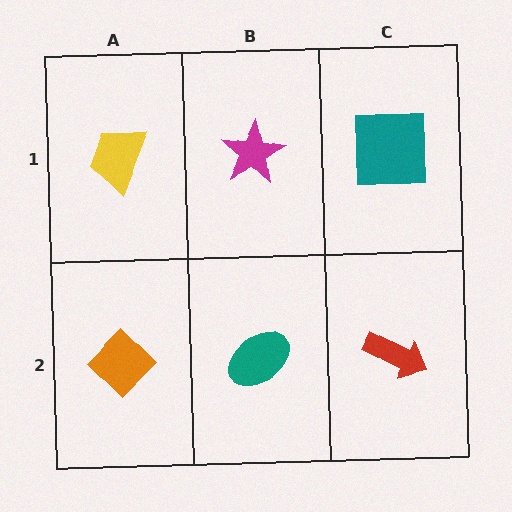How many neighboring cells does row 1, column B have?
3.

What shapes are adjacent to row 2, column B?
A magenta star (row 1, column B), an orange diamond (row 2, column A), a red arrow (row 2, column C).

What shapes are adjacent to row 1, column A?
An orange diamond (row 2, column A), a magenta star (row 1, column B).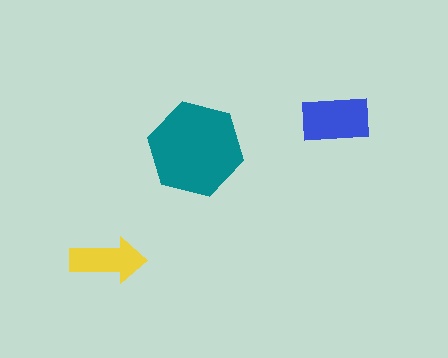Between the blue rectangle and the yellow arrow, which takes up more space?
The blue rectangle.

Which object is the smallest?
The yellow arrow.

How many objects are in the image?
There are 3 objects in the image.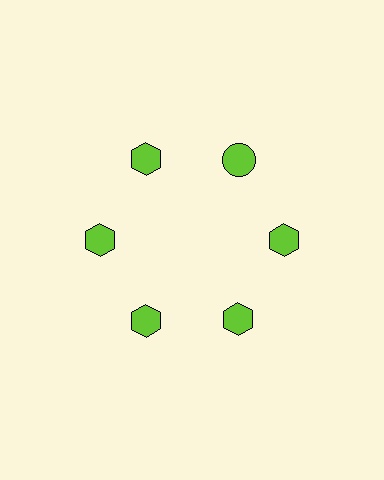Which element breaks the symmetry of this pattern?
The lime circle at roughly the 1 o'clock position breaks the symmetry. All other shapes are lime hexagons.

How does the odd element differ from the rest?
It has a different shape: circle instead of hexagon.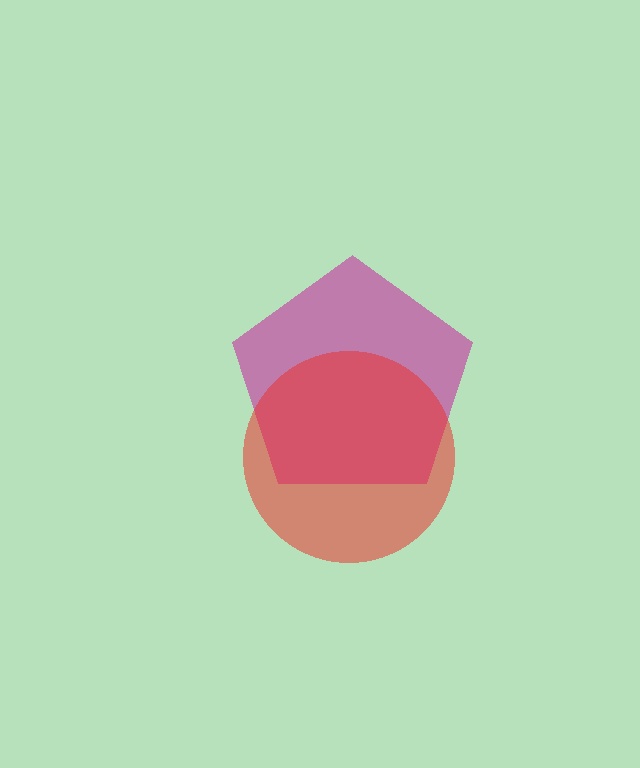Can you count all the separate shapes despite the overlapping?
Yes, there are 2 separate shapes.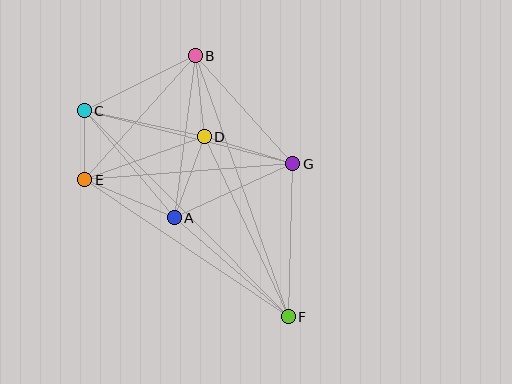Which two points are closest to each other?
Points C and E are closest to each other.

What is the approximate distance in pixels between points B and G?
The distance between B and G is approximately 146 pixels.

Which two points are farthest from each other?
Points C and F are farthest from each other.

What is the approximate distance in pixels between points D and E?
The distance between D and E is approximately 127 pixels.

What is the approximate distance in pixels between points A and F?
The distance between A and F is approximately 151 pixels.